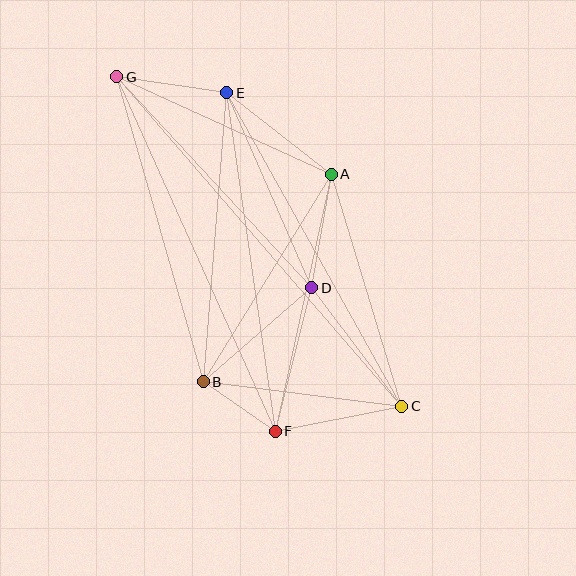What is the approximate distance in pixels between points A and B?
The distance between A and B is approximately 244 pixels.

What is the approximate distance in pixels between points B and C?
The distance between B and C is approximately 200 pixels.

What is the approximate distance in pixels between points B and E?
The distance between B and E is approximately 290 pixels.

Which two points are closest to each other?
Points B and F are closest to each other.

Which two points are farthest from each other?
Points C and G are farthest from each other.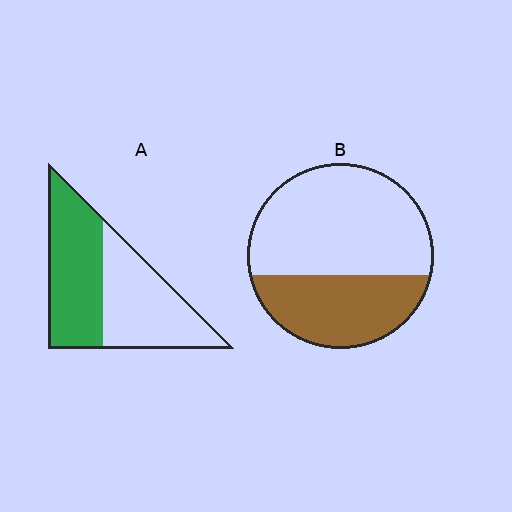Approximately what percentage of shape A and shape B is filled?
A is approximately 50% and B is approximately 35%.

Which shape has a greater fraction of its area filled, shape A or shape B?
Shape A.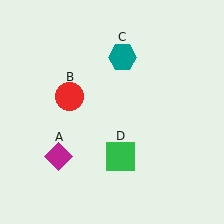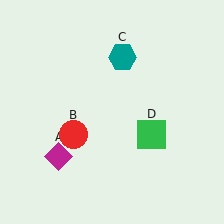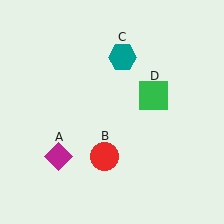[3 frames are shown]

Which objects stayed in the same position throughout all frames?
Magenta diamond (object A) and teal hexagon (object C) remained stationary.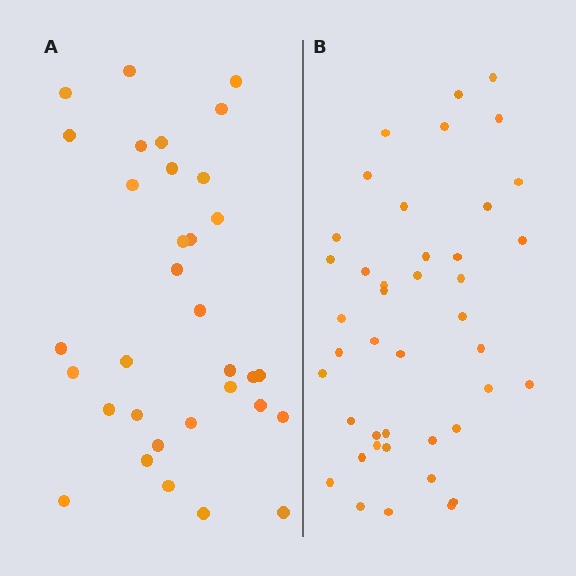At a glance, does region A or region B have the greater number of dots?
Region B (the right region) has more dots.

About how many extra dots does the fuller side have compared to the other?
Region B has roughly 8 or so more dots than region A.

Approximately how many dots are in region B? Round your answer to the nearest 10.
About 40 dots. (The exact count is 42, which rounds to 40.)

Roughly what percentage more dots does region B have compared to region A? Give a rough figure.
About 25% more.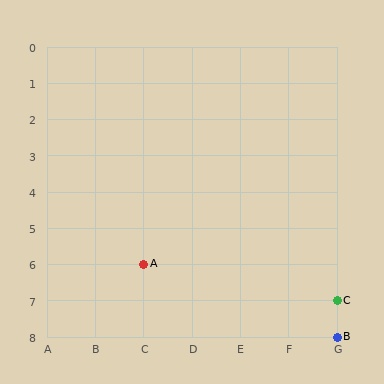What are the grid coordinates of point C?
Point C is at grid coordinates (G, 7).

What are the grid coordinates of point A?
Point A is at grid coordinates (C, 6).